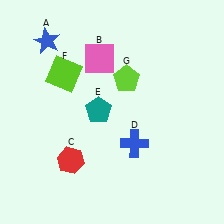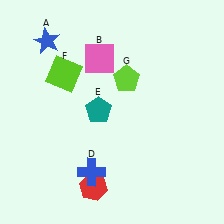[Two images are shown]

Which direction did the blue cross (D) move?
The blue cross (D) moved left.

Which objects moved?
The objects that moved are: the red hexagon (C), the blue cross (D).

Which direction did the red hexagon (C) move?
The red hexagon (C) moved down.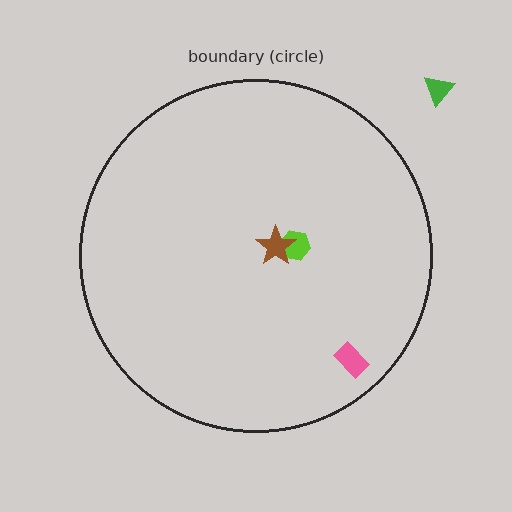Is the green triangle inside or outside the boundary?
Outside.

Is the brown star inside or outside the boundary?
Inside.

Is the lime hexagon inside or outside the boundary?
Inside.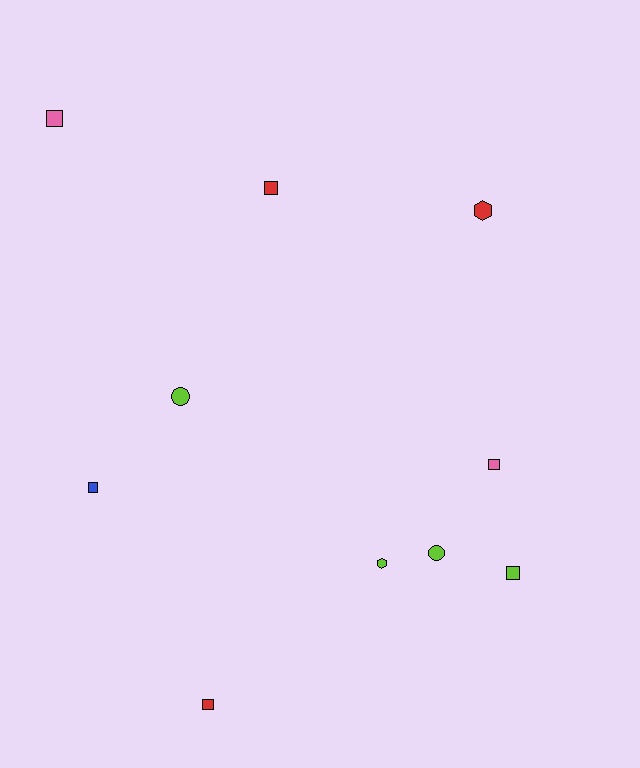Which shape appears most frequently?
Square, with 6 objects.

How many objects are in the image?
There are 10 objects.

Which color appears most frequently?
Lime, with 4 objects.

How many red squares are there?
There are 2 red squares.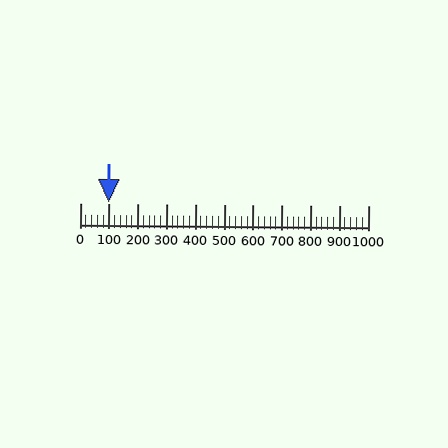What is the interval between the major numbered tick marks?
The major tick marks are spaced 100 units apart.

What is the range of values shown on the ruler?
The ruler shows values from 0 to 1000.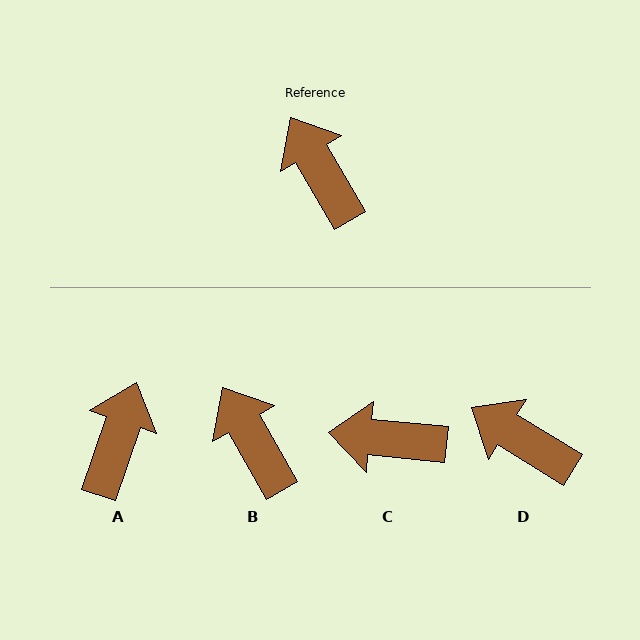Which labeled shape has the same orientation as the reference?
B.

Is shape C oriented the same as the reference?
No, it is off by about 54 degrees.